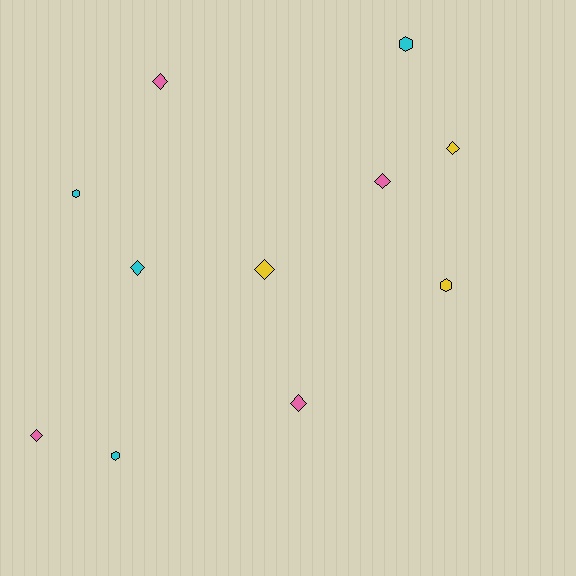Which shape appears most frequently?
Diamond, with 7 objects.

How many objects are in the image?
There are 11 objects.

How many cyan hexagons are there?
There are 3 cyan hexagons.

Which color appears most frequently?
Cyan, with 4 objects.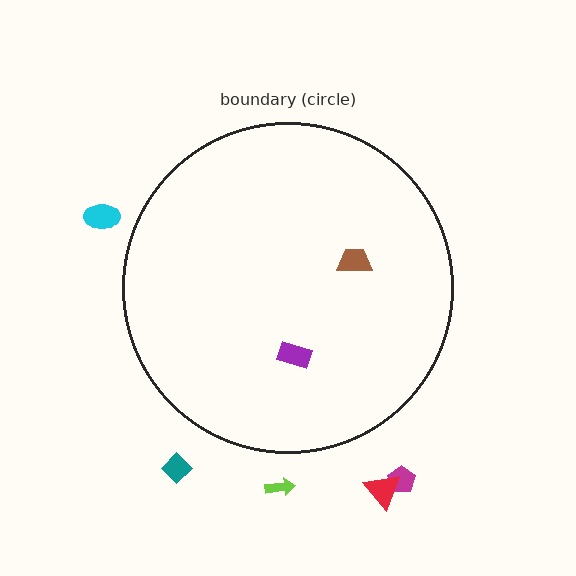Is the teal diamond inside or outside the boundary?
Outside.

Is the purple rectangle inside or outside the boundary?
Inside.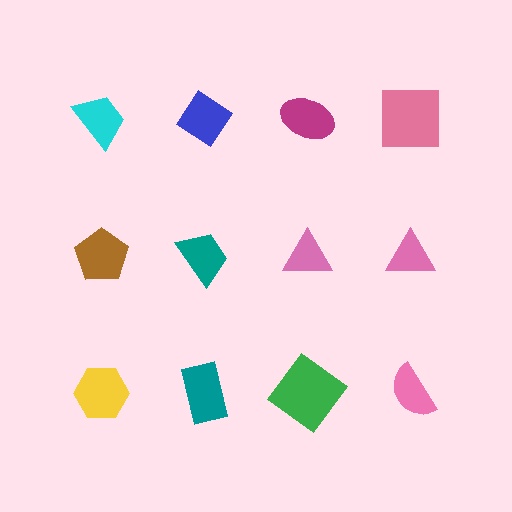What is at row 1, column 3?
A magenta ellipse.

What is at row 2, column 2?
A teal trapezoid.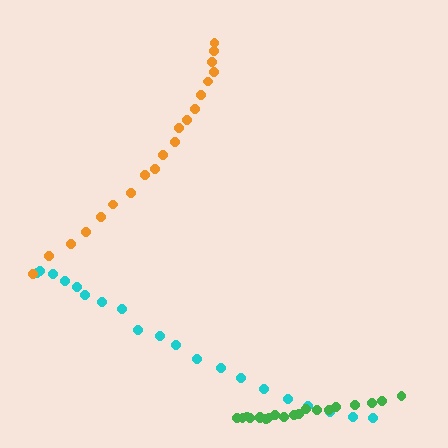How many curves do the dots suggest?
There are 3 distinct paths.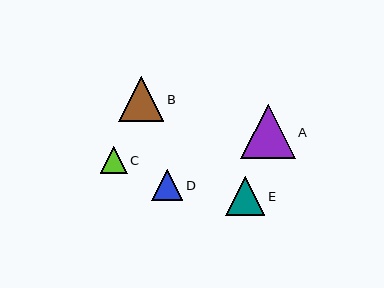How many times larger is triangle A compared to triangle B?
Triangle A is approximately 1.2 times the size of triangle B.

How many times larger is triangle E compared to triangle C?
Triangle E is approximately 1.5 times the size of triangle C.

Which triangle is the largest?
Triangle A is the largest with a size of approximately 55 pixels.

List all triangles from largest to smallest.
From largest to smallest: A, B, E, D, C.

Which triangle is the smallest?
Triangle C is the smallest with a size of approximately 27 pixels.